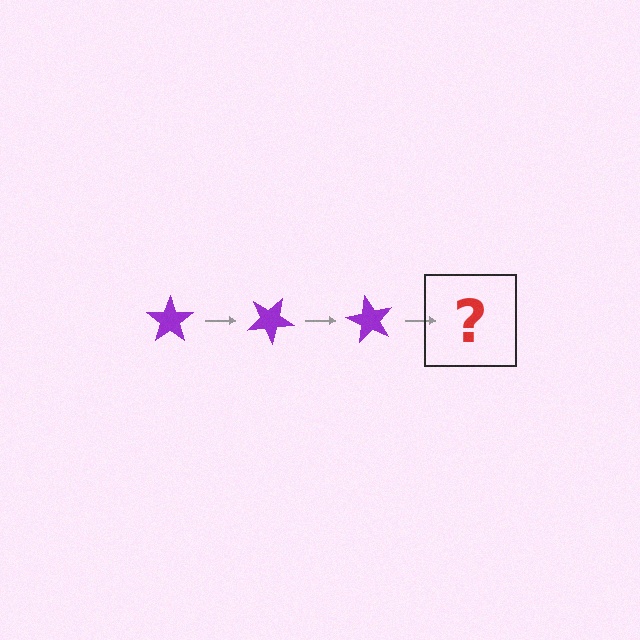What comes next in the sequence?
The next element should be a purple star rotated 90 degrees.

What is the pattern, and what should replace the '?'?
The pattern is that the star rotates 30 degrees each step. The '?' should be a purple star rotated 90 degrees.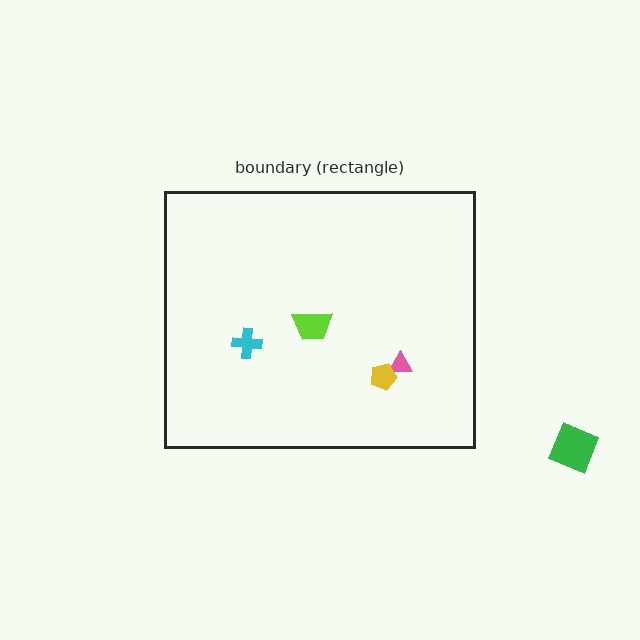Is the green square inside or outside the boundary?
Outside.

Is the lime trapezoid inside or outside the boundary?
Inside.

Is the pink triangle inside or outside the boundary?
Inside.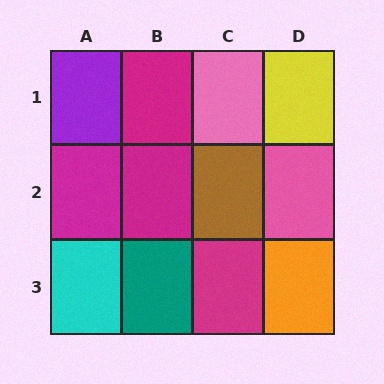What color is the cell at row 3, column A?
Cyan.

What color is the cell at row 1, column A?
Purple.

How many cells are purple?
1 cell is purple.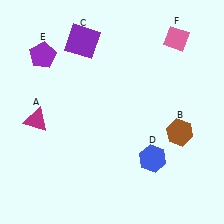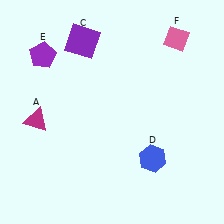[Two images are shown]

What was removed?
The brown hexagon (B) was removed in Image 2.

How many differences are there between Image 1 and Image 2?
There is 1 difference between the two images.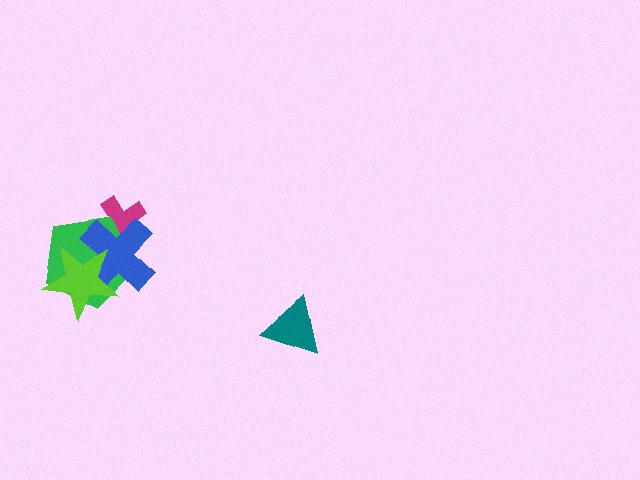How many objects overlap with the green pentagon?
3 objects overlap with the green pentagon.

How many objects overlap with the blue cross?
3 objects overlap with the blue cross.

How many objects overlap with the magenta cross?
2 objects overlap with the magenta cross.